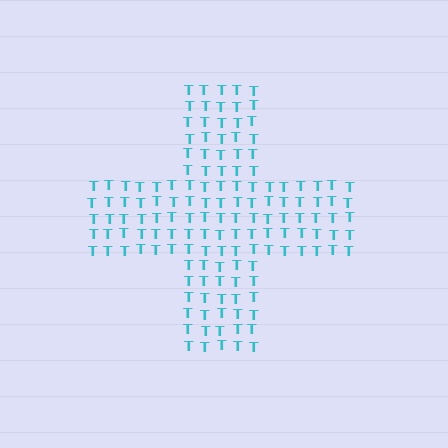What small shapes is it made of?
It is made of small letter T's.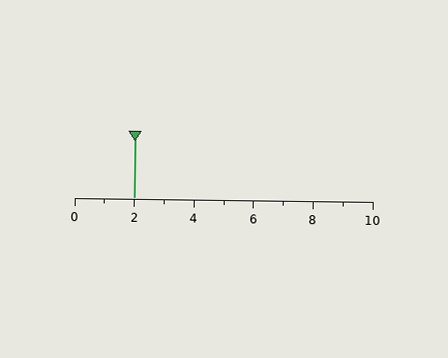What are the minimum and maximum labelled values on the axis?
The axis runs from 0 to 10.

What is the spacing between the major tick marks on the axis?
The major ticks are spaced 2 apart.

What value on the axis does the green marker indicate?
The marker indicates approximately 2.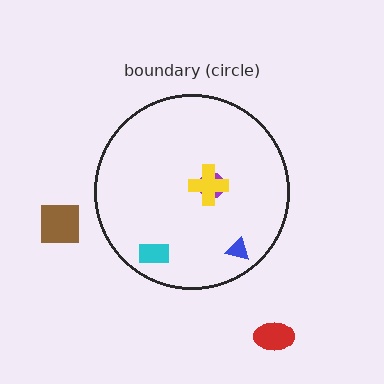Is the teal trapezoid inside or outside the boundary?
Outside.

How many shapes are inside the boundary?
4 inside, 3 outside.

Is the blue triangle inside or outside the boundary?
Inside.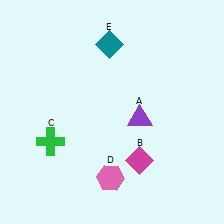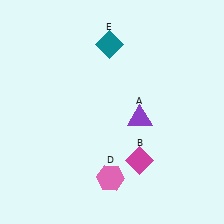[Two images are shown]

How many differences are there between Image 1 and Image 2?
There is 1 difference between the two images.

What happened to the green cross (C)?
The green cross (C) was removed in Image 2. It was in the bottom-left area of Image 1.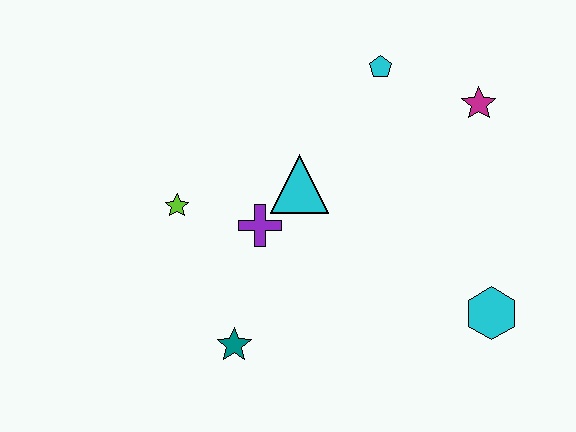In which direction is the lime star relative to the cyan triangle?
The lime star is to the left of the cyan triangle.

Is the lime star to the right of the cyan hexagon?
No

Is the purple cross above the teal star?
Yes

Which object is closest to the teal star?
The purple cross is closest to the teal star.